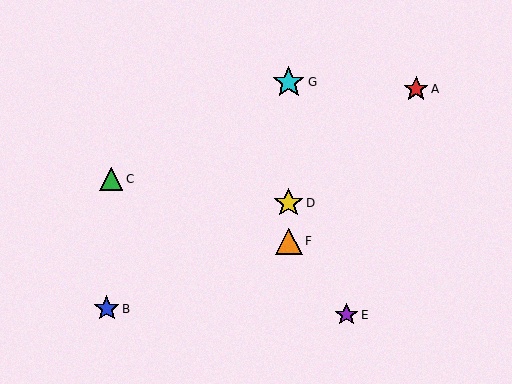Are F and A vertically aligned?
No, F is at x≈289 and A is at x≈416.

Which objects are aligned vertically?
Objects D, F, G are aligned vertically.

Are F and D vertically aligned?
Yes, both are at x≈289.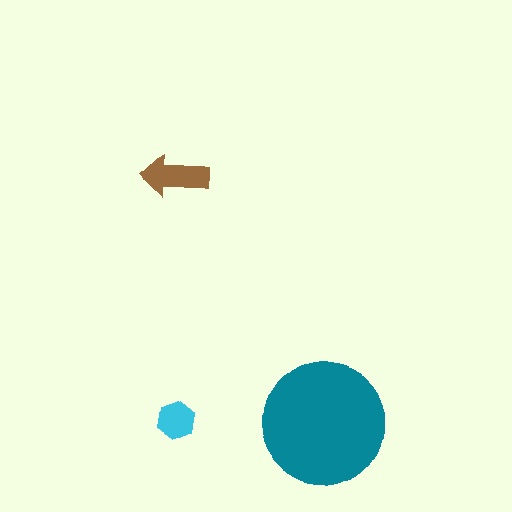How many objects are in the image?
There are 3 objects in the image.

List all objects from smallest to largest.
The cyan hexagon, the brown arrow, the teal circle.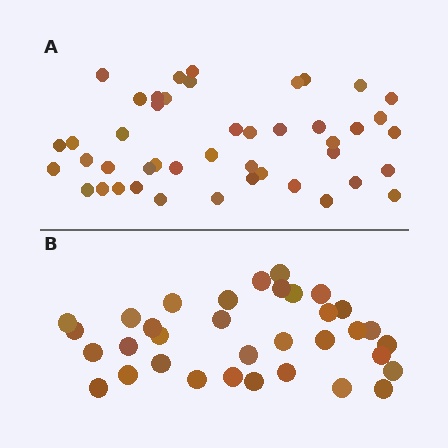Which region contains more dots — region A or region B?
Region A (the top region) has more dots.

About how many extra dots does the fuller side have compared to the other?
Region A has roughly 12 or so more dots than region B.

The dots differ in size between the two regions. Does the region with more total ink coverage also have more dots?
No. Region B has more total ink coverage because its dots are larger, but region A actually contains more individual dots. Total area can be misleading — the number of items is what matters here.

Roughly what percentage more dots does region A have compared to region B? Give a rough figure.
About 30% more.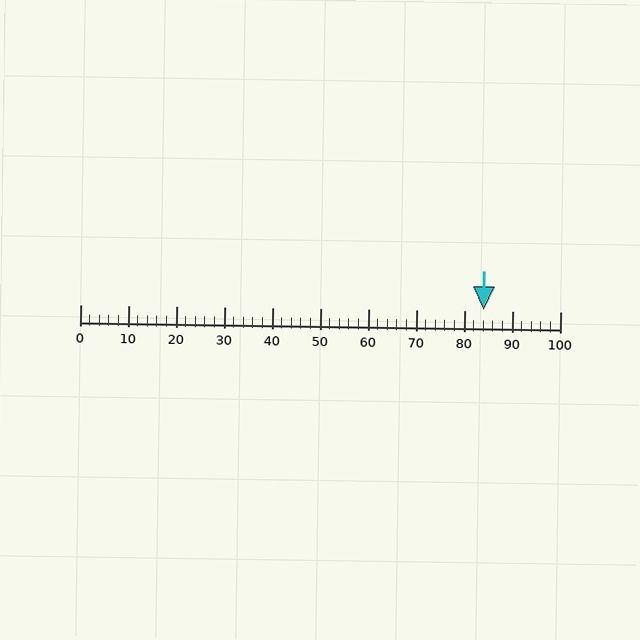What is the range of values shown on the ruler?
The ruler shows values from 0 to 100.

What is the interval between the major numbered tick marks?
The major tick marks are spaced 10 units apart.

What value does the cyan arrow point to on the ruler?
The cyan arrow points to approximately 84.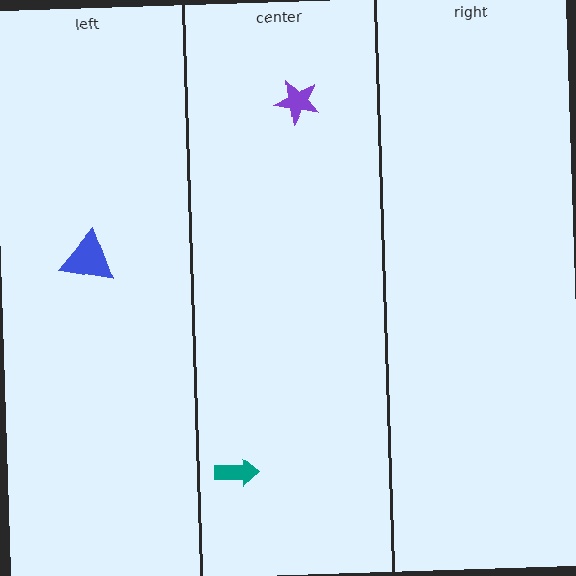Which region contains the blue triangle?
The left region.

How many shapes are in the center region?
2.